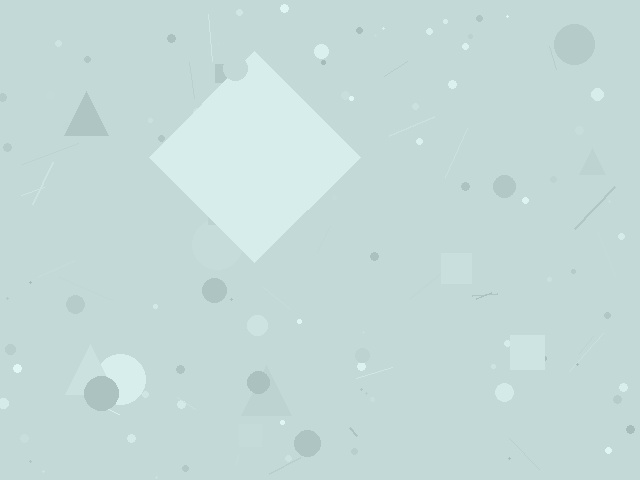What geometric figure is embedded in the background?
A diamond is embedded in the background.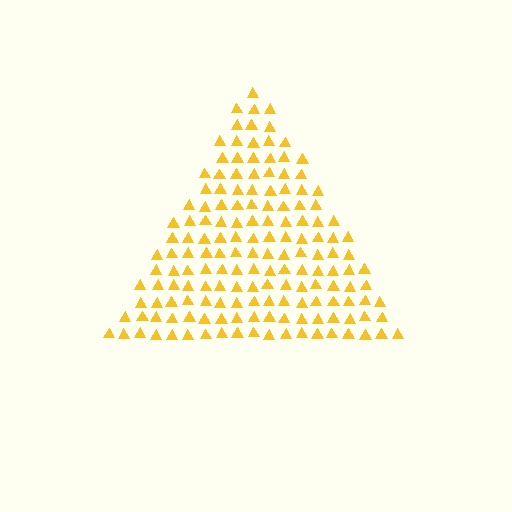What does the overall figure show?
The overall figure shows a triangle.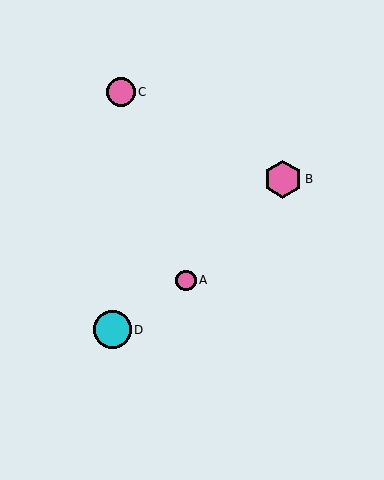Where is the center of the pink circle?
The center of the pink circle is at (121, 92).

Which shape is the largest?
The pink hexagon (labeled B) is the largest.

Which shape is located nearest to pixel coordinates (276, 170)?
The pink hexagon (labeled B) at (283, 179) is nearest to that location.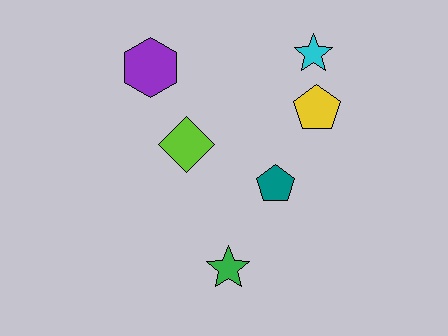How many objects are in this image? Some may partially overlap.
There are 6 objects.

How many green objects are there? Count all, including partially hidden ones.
There is 1 green object.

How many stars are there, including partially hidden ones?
There are 2 stars.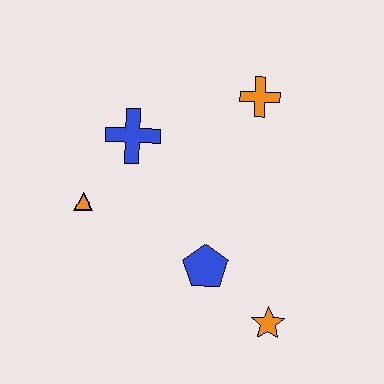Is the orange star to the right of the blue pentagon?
Yes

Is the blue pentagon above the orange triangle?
No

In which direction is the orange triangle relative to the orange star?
The orange triangle is to the left of the orange star.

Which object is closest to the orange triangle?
The blue cross is closest to the orange triangle.